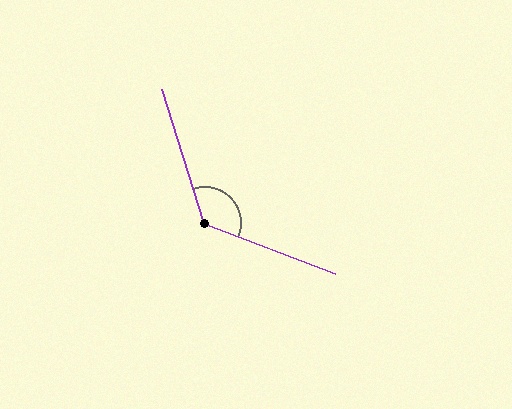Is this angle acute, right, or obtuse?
It is obtuse.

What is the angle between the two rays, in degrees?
Approximately 128 degrees.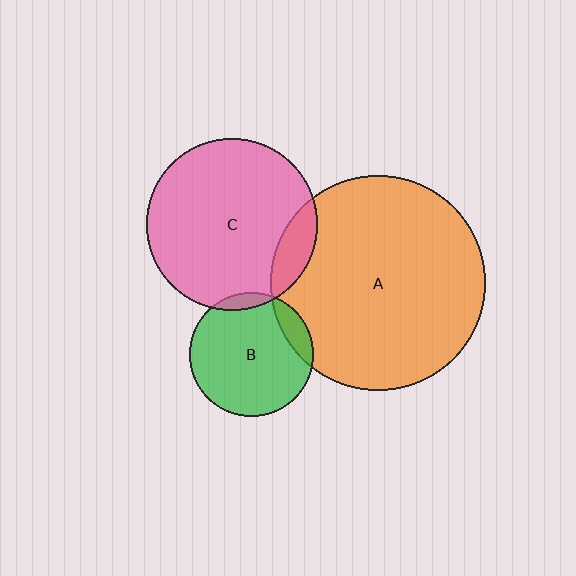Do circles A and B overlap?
Yes.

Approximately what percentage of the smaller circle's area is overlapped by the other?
Approximately 10%.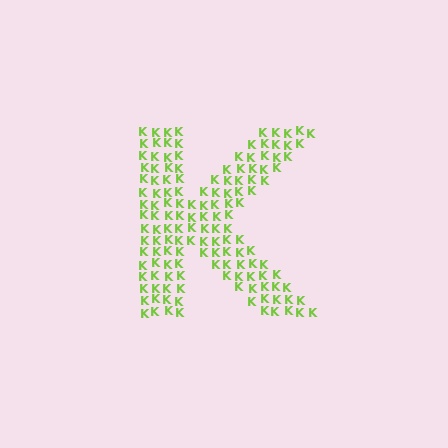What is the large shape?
The large shape is the letter K.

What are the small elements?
The small elements are letter K's.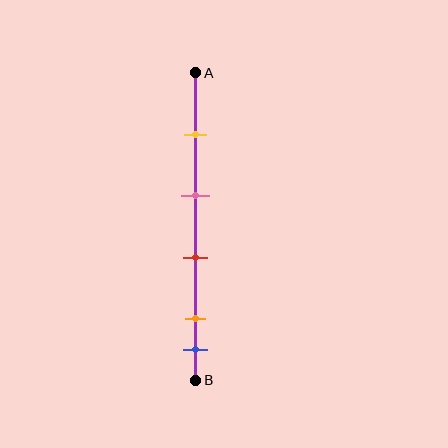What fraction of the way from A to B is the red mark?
The red mark is approximately 60% (0.6) of the way from A to B.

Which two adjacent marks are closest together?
The orange and blue marks are the closest adjacent pair.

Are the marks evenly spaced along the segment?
No, the marks are not evenly spaced.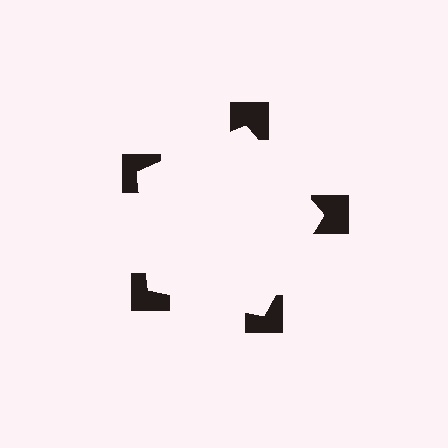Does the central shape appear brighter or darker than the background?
It typically appears slightly brighter than the background, even though no actual brightness change is drawn.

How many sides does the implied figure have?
5 sides.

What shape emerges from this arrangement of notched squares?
An illusory pentagon — its edges are inferred from the aligned wedge cuts in the notched squares, not physically drawn.